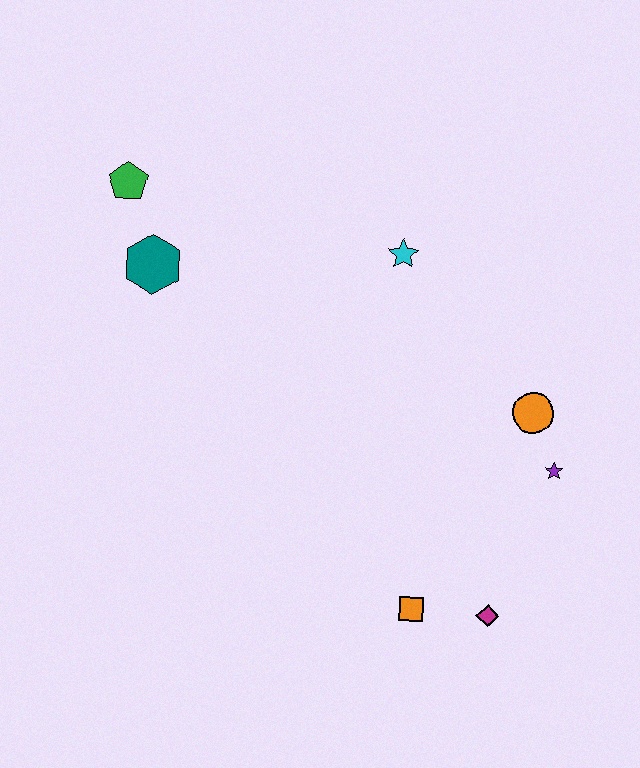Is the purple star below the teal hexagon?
Yes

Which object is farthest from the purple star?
The green pentagon is farthest from the purple star.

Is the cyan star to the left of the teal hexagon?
No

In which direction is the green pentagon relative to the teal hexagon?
The green pentagon is above the teal hexagon.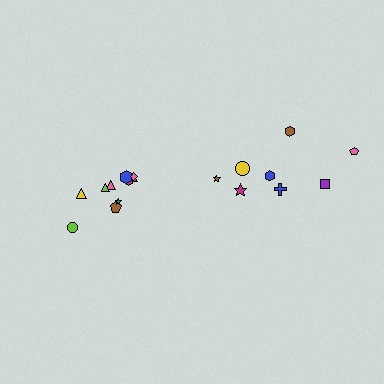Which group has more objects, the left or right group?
The left group.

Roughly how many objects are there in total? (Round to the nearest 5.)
Roughly 20 objects in total.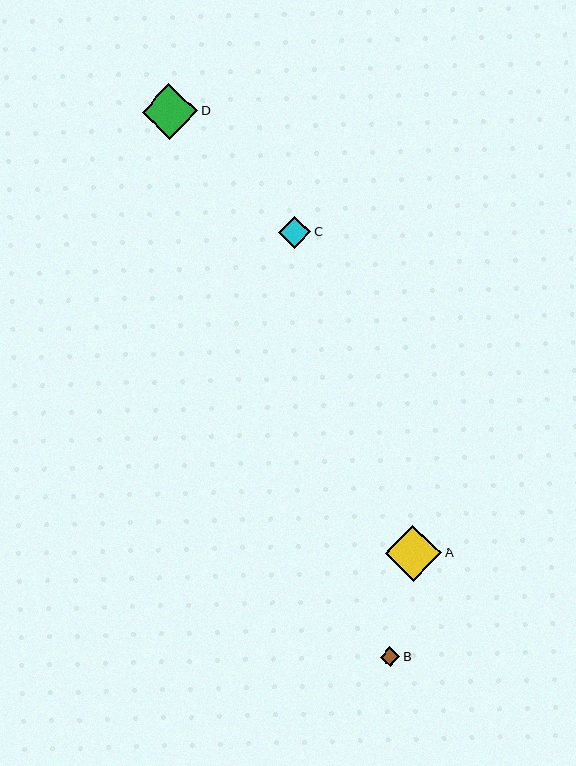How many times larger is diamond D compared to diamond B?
Diamond D is approximately 2.9 times the size of diamond B.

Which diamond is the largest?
Diamond A is the largest with a size of approximately 56 pixels.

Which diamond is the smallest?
Diamond B is the smallest with a size of approximately 19 pixels.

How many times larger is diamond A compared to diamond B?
Diamond A is approximately 2.9 times the size of diamond B.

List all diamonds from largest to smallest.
From largest to smallest: A, D, C, B.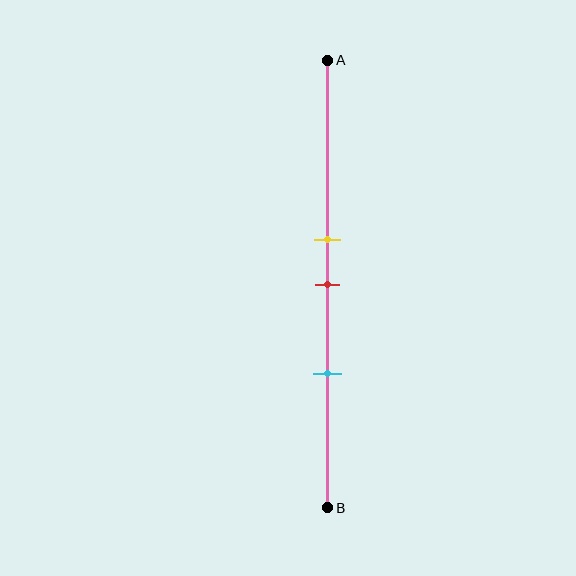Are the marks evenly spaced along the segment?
Yes, the marks are approximately evenly spaced.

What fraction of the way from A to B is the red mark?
The red mark is approximately 50% (0.5) of the way from A to B.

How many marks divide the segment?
There are 3 marks dividing the segment.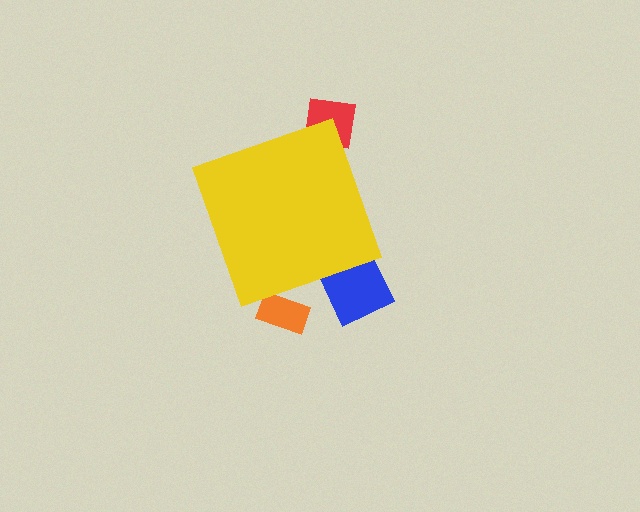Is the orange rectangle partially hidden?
Yes, the orange rectangle is partially hidden behind the yellow diamond.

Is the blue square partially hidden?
Yes, the blue square is partially hidden behind the yellow diamond.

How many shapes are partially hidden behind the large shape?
3 shapes are partially hidden.